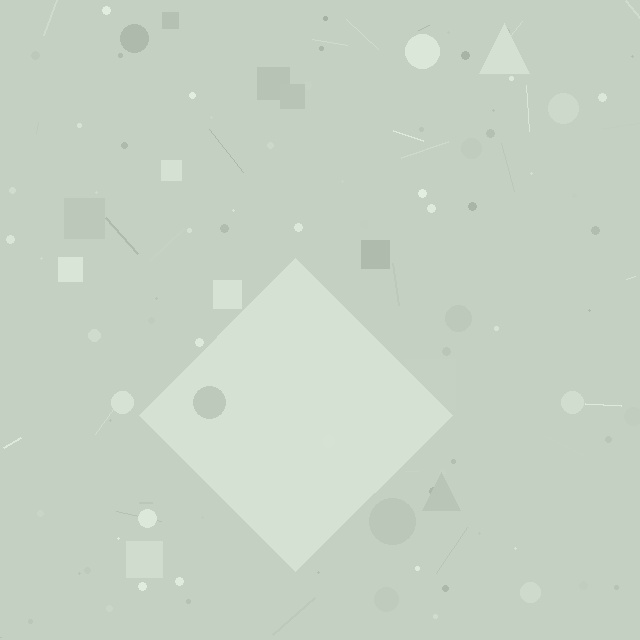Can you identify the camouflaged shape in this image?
The camouflaged shape is a diamond.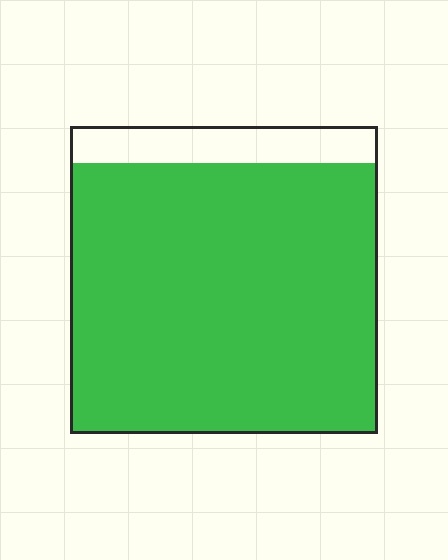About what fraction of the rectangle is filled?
About seven eighths (7/8).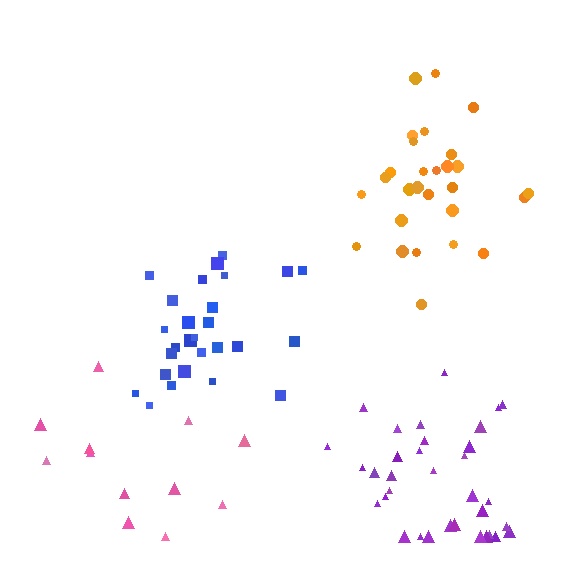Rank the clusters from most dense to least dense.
orange, blue, purple, pink.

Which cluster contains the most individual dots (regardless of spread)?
Purple (34).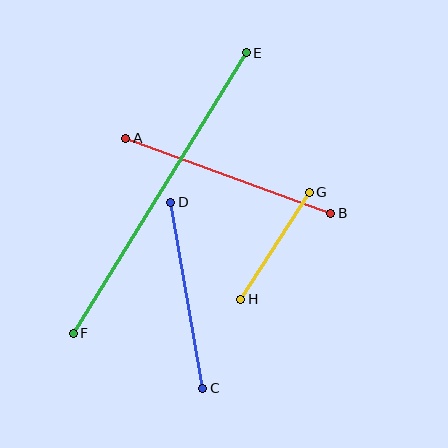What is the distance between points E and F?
The distance is approximately 329 pixels.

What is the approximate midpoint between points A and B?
The midpoint is at approximately (228, 176) pixels.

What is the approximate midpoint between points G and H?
The midpoint is at approximately (275, 246) pixels.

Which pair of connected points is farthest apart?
Points E and F are farthest apart.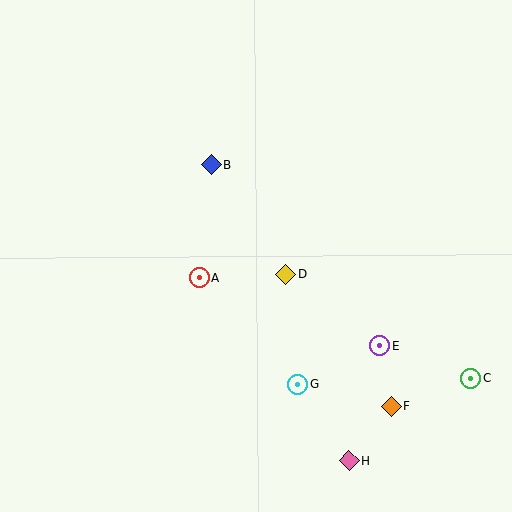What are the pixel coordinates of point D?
Point D is at (286, 274).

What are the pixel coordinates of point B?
Point B is at (212, 165).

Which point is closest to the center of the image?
Point D at (286, 274) is closest to the center.